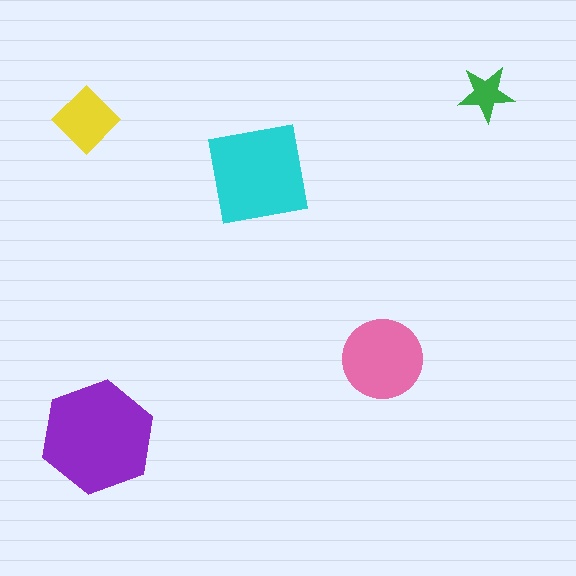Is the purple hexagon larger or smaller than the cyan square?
Larger.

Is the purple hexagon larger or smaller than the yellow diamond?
Larger.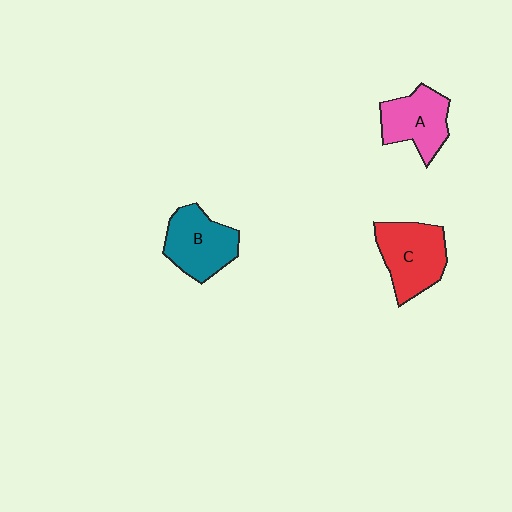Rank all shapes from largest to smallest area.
From largest to smallest: C (red), B (teal), A (pink).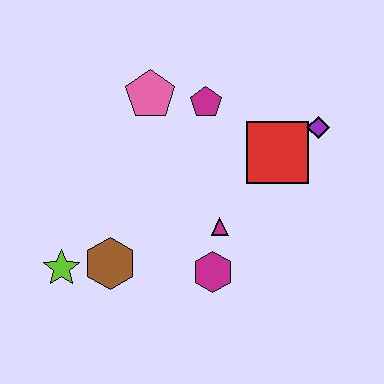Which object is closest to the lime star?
The brown hexagon is closest to the lime star.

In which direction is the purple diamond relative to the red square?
The purple diamond is to the right of the red square.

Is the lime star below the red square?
Yes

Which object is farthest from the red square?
The lime star is farthest from the red square.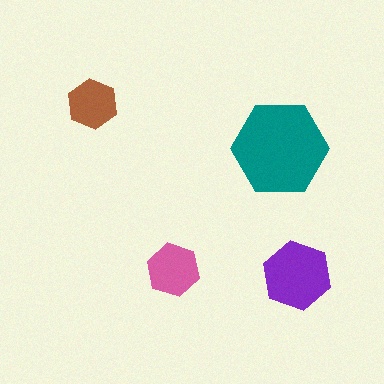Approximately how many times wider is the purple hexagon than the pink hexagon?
About 1.5 times wider.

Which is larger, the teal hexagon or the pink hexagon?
The teal one.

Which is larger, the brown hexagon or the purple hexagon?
The purple one.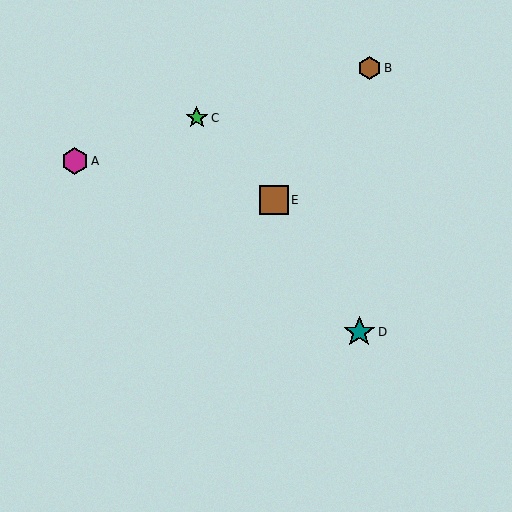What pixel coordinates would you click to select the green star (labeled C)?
Click at (197, 118) to select the green star C.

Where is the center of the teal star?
The center of the teal star is at (359, 332).